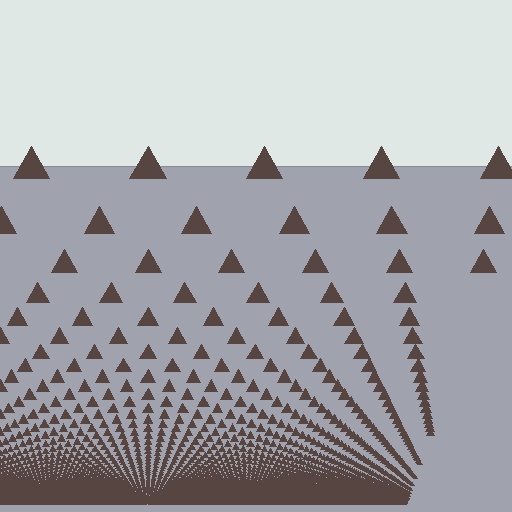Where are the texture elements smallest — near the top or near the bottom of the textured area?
Near the bottom.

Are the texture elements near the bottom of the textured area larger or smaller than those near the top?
Smaller. The gradient is inverted — elements near the bottom are smaller and denser.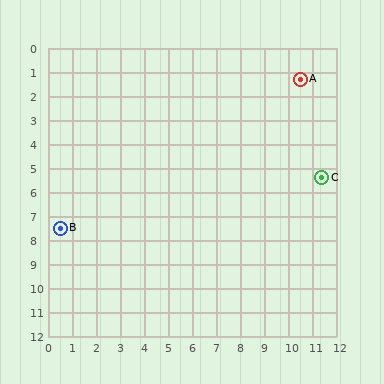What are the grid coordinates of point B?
Point B is at approximately (0.5, 7.5).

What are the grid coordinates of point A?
Point A is at approximately (10.5, 1.3).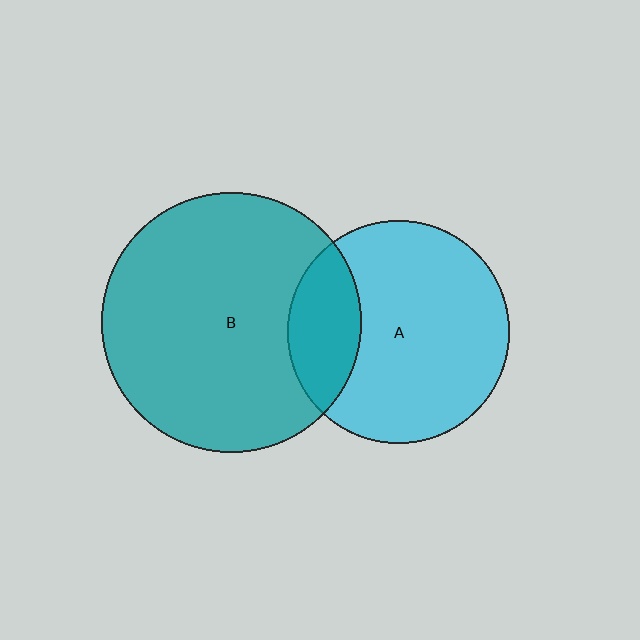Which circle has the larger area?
Circle B (teal).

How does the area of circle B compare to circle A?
Approximately 1.4 times.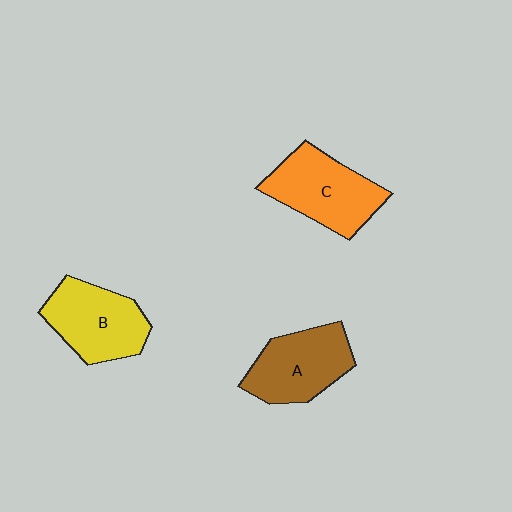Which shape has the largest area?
Shape C (orange).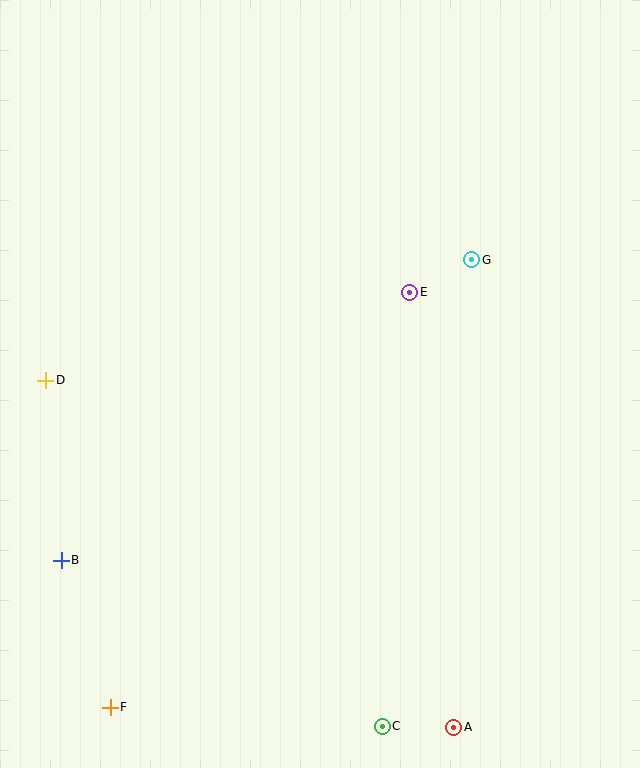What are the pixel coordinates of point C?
Point C is at (382, 726).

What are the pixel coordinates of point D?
Point D is at (46, 380).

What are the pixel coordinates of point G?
Point G is at (472, 260).